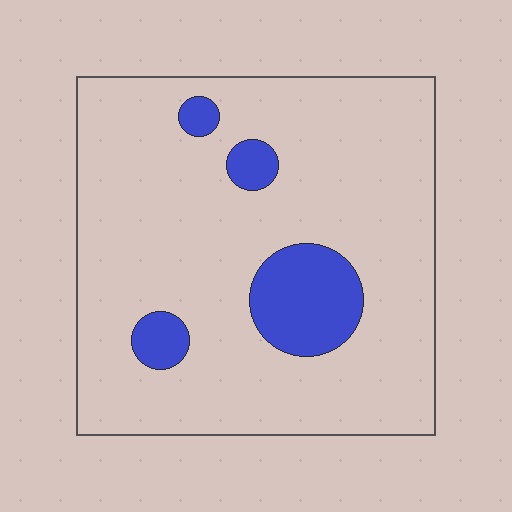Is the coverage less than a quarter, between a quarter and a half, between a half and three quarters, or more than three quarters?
Less than a quarter.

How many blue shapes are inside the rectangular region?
4.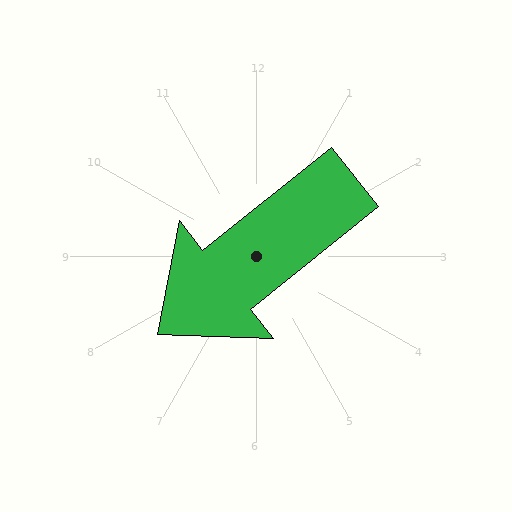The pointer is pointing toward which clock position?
Roughly 8 o'clock.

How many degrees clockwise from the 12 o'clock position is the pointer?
Approximately 231 degrees.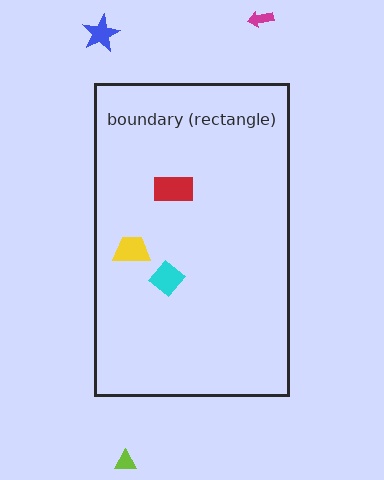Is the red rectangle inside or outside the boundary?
Inside.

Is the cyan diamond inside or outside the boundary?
Inside.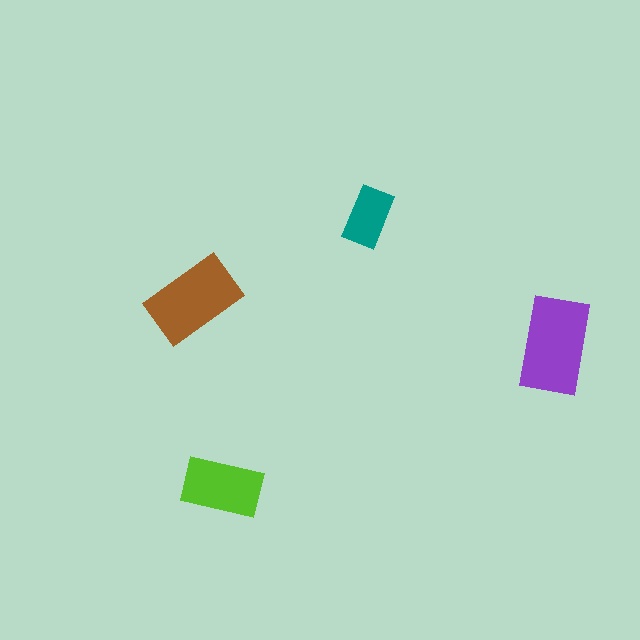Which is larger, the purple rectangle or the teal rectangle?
The purple one.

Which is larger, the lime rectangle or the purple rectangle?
The purple one.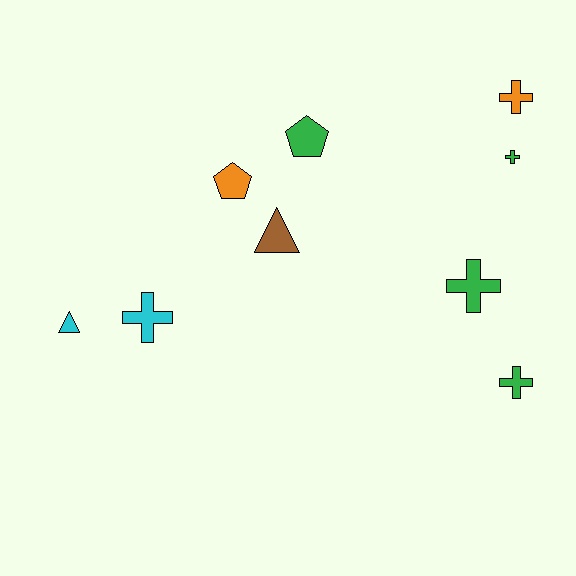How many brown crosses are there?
There are no brown crosses.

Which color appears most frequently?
Green, with 4 objects.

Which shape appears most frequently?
Cross, with 5 objects.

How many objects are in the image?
There are 9 objects.